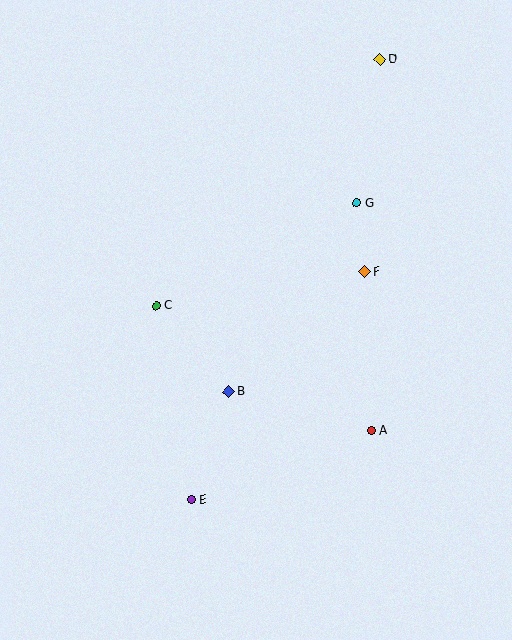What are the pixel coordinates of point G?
Point G is at (357, 203).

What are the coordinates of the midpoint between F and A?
The midpoint between F and A is at (368, 351).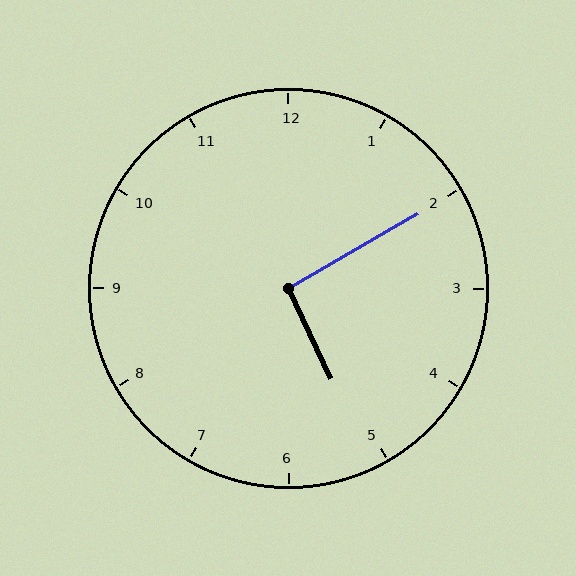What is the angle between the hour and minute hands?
Approximately 95 degrees.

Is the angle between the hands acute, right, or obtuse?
It is right.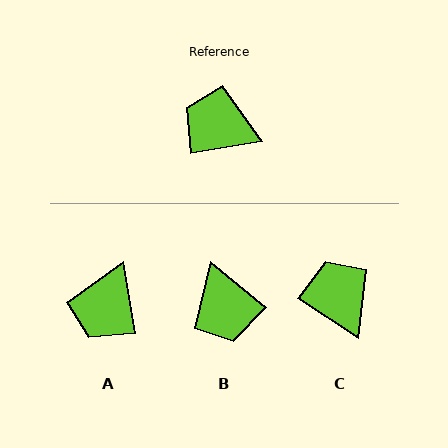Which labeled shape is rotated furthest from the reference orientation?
B, about 131 degrees away.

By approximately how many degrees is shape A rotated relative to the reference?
Approximately 90 degrees counter-clockwise.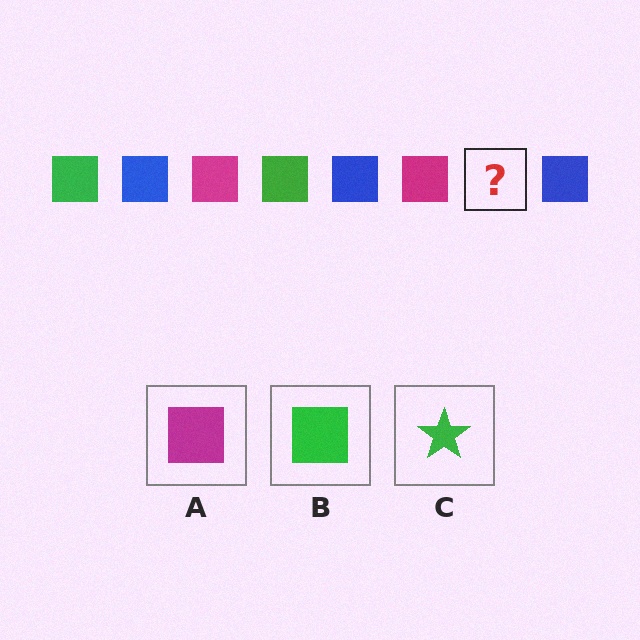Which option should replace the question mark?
Option B.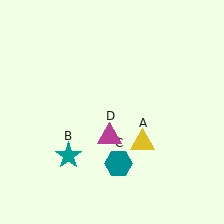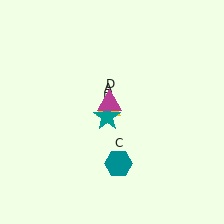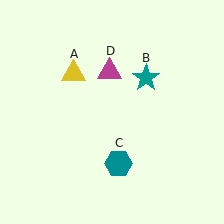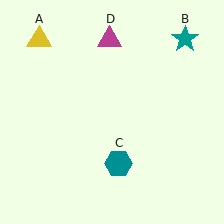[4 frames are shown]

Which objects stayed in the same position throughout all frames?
Teal hexagon (object C) remained stationary.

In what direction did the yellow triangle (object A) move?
The yellow triangle (object A) moved up and to the left.